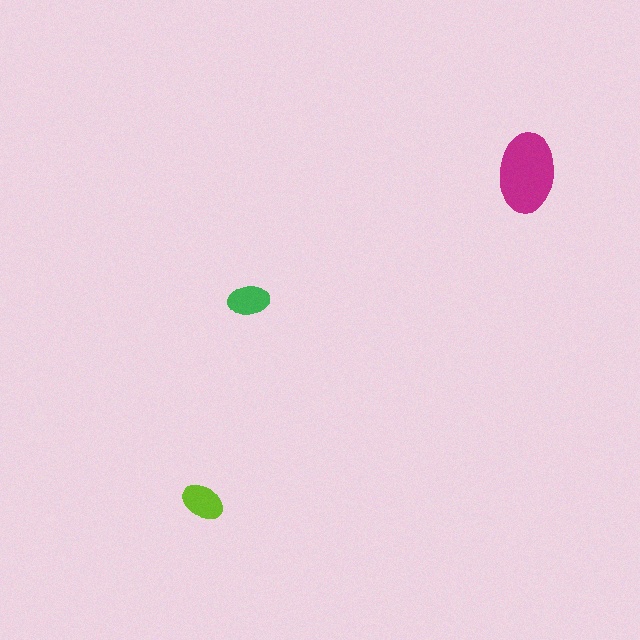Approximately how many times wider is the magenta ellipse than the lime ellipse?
About 2 times wider.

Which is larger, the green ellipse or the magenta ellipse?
The magenta one.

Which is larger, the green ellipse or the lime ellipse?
The lime one.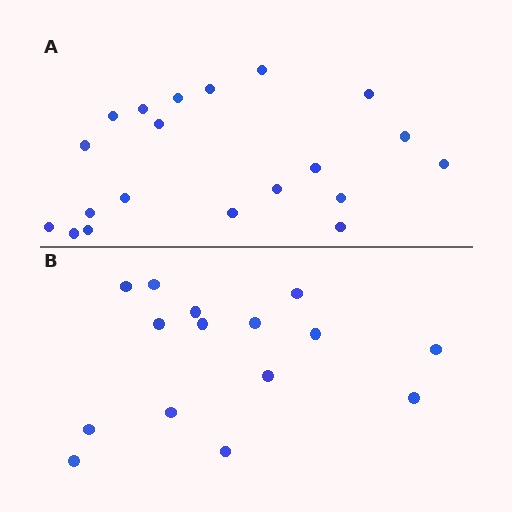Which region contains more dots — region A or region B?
Region A (the top region) has more dots.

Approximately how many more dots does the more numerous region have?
Region A has about 5 more dots than region B.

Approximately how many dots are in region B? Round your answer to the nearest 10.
About 20 dots. (The exact count is 15, which rounds to 20.)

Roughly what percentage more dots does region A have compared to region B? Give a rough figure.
About 35% more.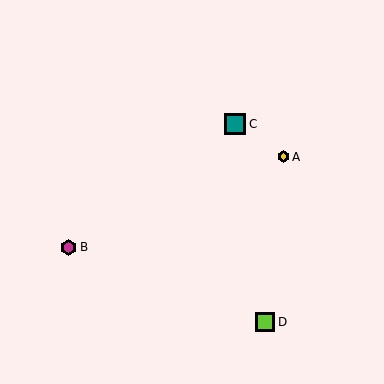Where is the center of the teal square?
The center of the teal square is at (235, 124).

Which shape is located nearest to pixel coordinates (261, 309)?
The lime square (labeled D) at (265, 322) is nearest to that location.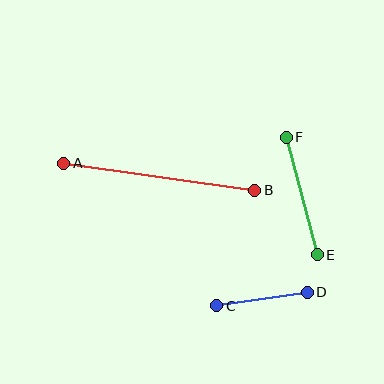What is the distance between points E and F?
The distance is approximately 122 pixels.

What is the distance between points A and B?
The distance is approximately 193 pixels.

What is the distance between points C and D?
The distance is approximately 92 pixels.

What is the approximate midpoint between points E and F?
The midpoint is at approximately (302, 196) pixels.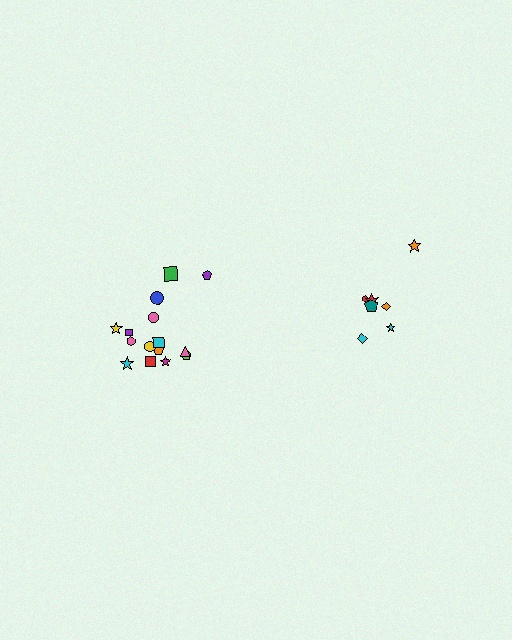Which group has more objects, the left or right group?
The left group.